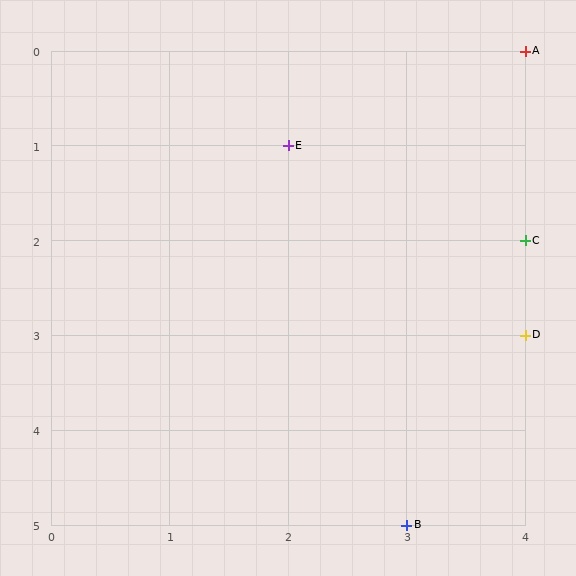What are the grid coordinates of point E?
Point E is at grid coordinates (2, 1).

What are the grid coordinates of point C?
Point C is at grid coordinates (4, 2).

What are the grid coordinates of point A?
Point A is at grid coordinates (4, 0).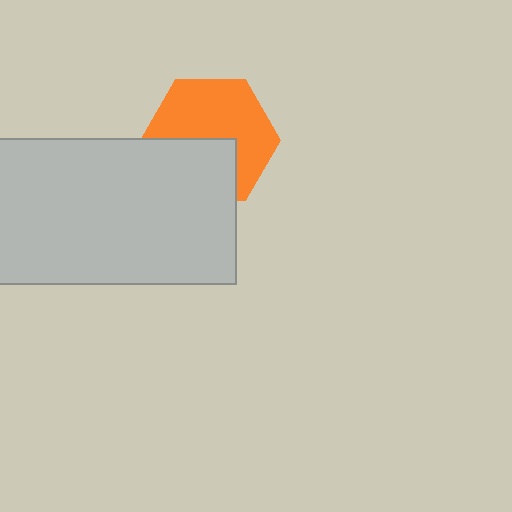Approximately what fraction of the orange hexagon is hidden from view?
Roughly 40% of the orange hexagon is hidden behind the light gray rectangle.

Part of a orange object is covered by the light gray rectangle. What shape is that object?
It is a hexagon.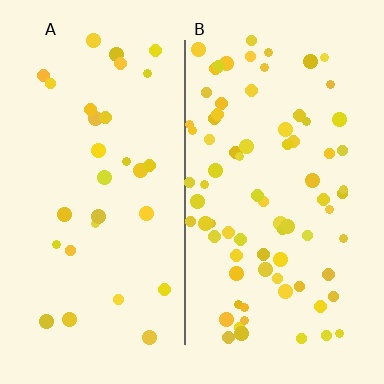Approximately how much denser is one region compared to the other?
Approximately 2.4× — region B over region A.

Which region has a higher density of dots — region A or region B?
B (the right).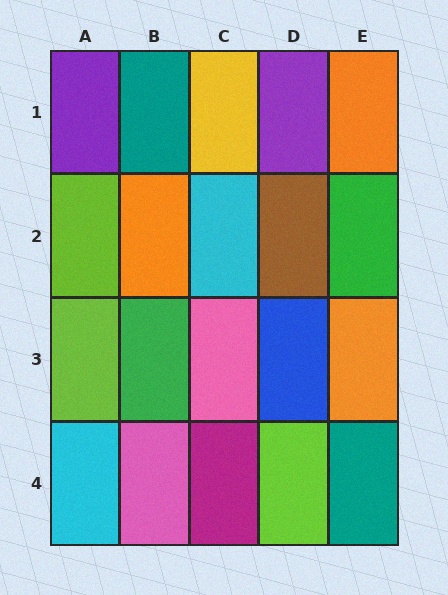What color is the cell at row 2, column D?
Brown.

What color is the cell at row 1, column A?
Purple.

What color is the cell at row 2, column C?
Cyan.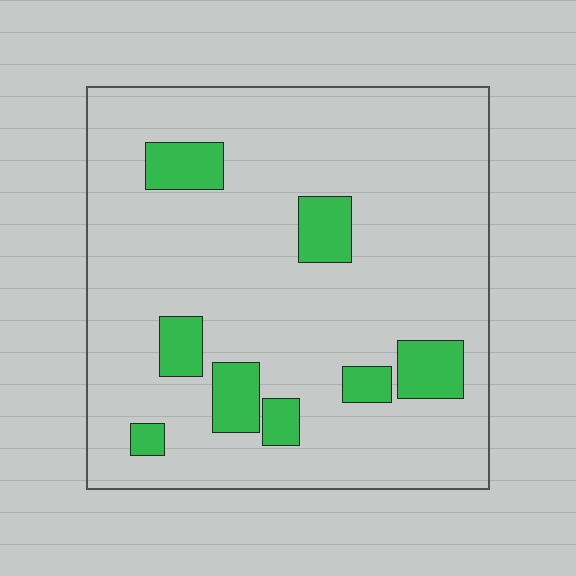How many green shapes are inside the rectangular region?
8.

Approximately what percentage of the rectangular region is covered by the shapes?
Approximately 15%.